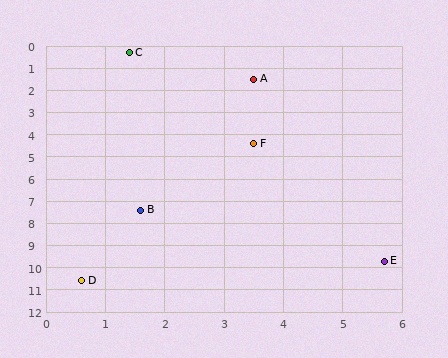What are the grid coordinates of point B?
Point B is at approximately (1.6, 7.4).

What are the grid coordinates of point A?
Point A is at approximately (3.5, 1.5).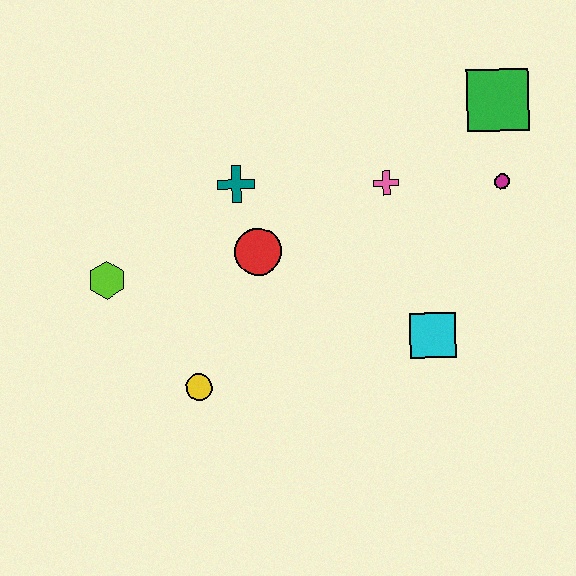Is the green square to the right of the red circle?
Yes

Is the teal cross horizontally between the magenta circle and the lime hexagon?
Yes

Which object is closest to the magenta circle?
The green square is closest to the magenta circle.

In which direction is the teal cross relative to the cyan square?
The teal cross is to the left of the cyan square.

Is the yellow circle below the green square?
Yes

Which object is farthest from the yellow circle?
The green square is farthest from the yellow circle.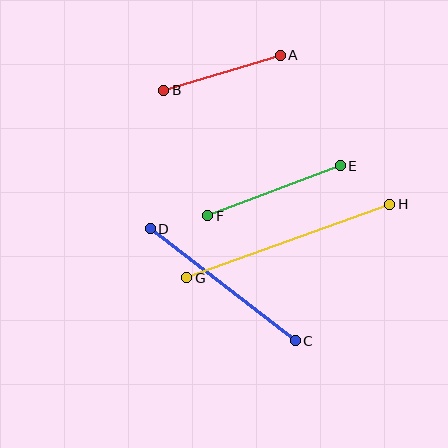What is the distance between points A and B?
The distance is approximately 122 pixels.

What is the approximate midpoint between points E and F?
The midpoint is at approximately (274, 191) pixels.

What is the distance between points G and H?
The distance is approximately 216 pixels.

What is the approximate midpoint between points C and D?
The midpoint is at approximately (223, 285) pixels.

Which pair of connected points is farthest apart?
Points G and H are farthest apart.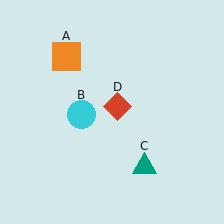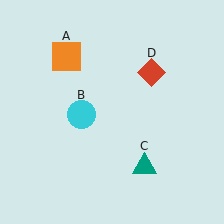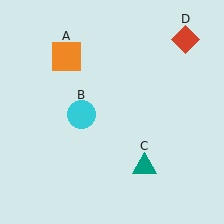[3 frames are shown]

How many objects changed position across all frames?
1 object changed position: red diamond (object D).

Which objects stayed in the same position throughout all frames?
Orange square (object A) and cyan circle (object B) and teal triangle (object C) remained stationary.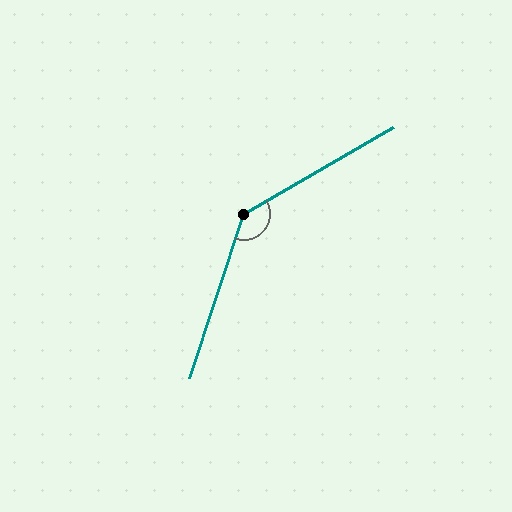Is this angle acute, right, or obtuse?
It is obtuse.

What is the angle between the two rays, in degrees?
Approximately 138 degrees.